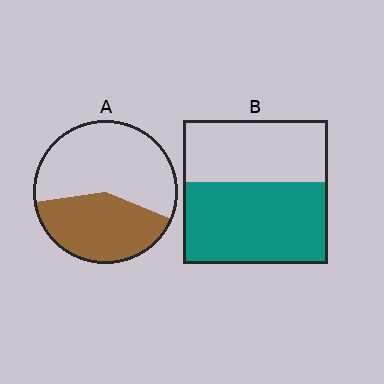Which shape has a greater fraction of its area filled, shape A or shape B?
Shape B.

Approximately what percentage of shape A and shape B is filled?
A is approximately 40% and B is approximately 55%.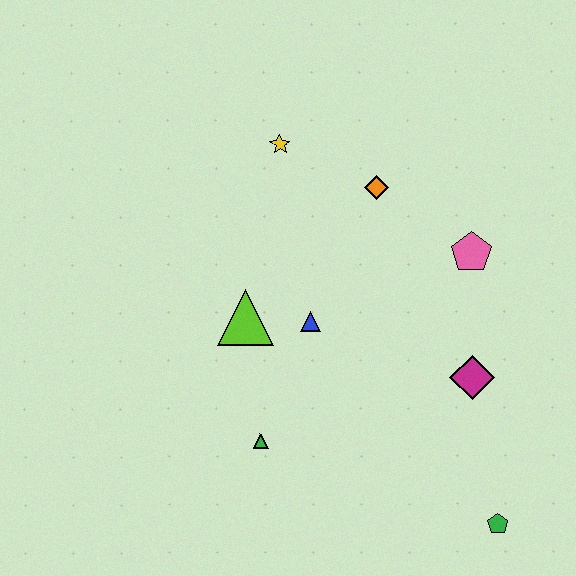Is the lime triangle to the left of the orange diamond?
Yes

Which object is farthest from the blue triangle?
The green pentagon is farthest from the blue triangle.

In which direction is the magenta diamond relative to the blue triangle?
The magenta diamond is to the right of the blue triangle.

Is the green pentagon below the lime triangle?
Yes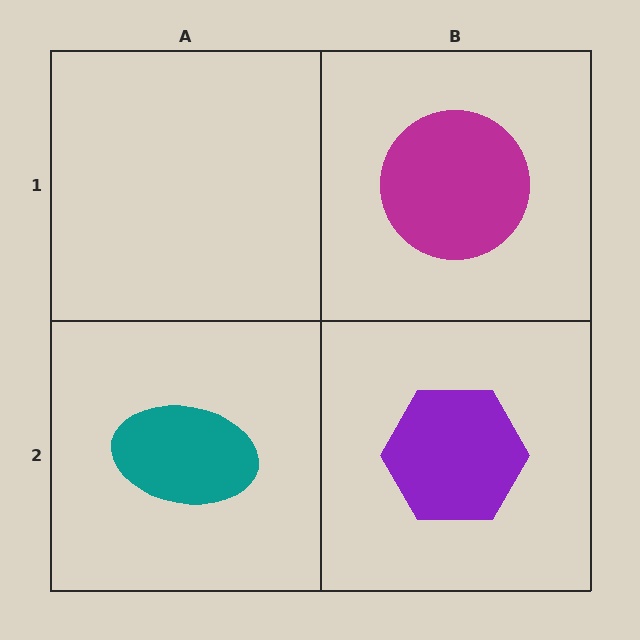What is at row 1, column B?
A magenta circle.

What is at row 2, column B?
A purple hexagon.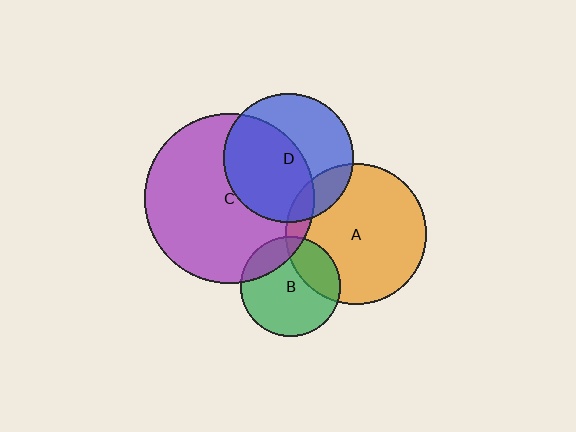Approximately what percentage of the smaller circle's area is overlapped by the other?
Approximately 15%.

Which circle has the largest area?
Circle C (purple).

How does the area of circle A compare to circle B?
Approximately 2.0 times.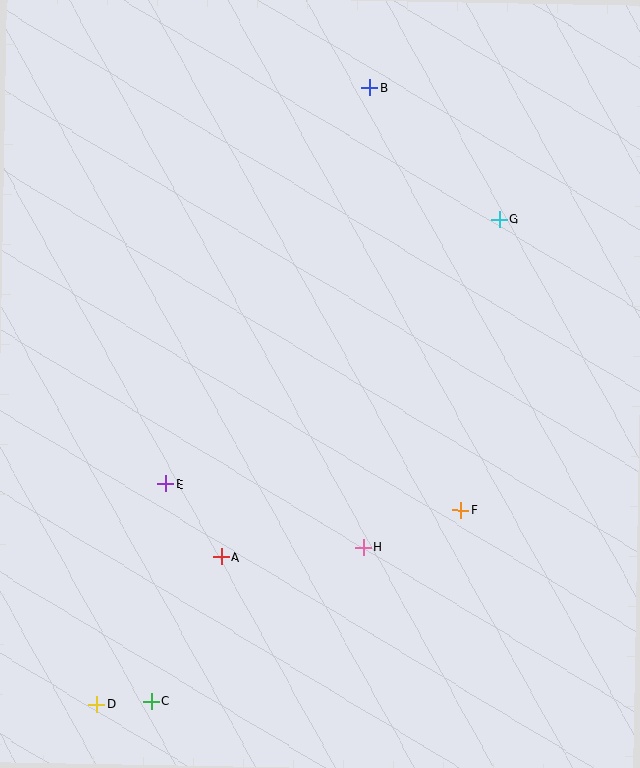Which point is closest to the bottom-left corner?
Point D is closest to the bottom-left corner.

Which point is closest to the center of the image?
Point H at (363, 547) is closest to the center.